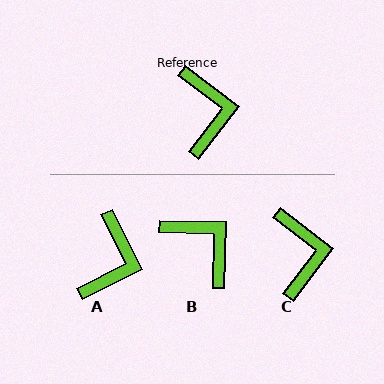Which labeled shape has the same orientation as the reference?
C.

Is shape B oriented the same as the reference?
No, it is off by about 36 degrees.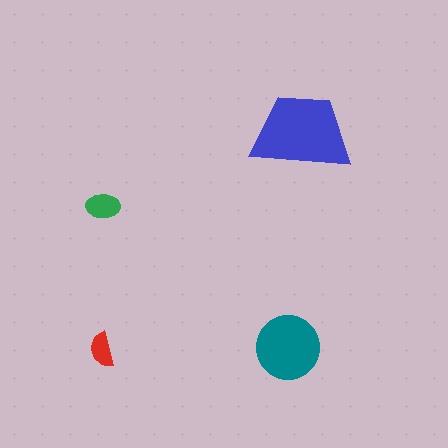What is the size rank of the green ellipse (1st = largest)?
3rd.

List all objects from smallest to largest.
The red semicircle, the green ellipse, the teal circle, the blue trapezoid.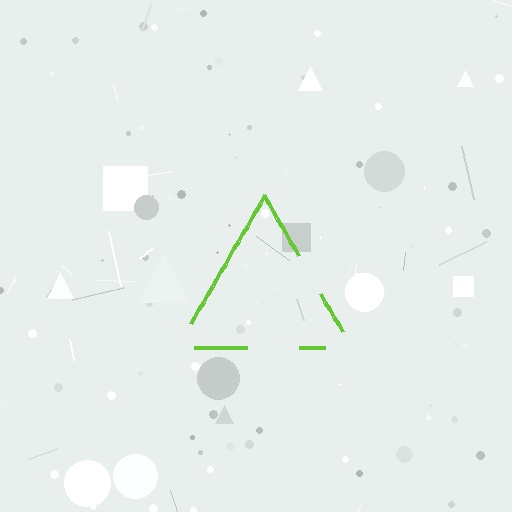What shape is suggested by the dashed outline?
The dashed outline suggests a triangle.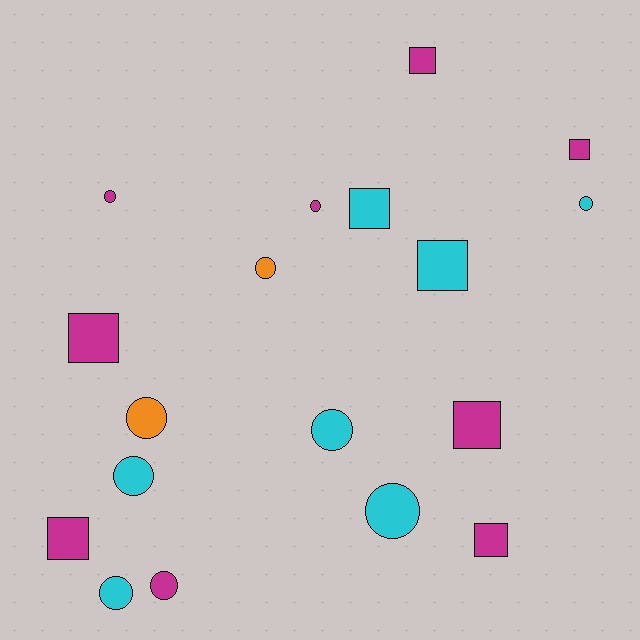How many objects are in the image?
There are 18 objects.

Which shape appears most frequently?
Circle, with 10 objects.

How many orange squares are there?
There are no orange squares.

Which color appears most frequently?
Magenta, with 9 objects.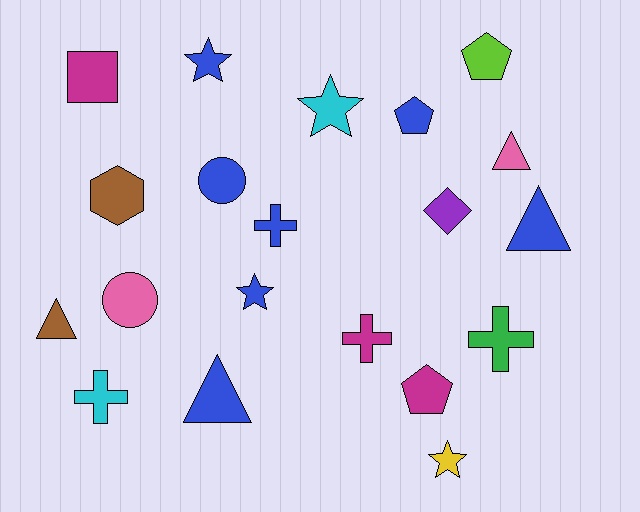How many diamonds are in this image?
There is 1 diamond.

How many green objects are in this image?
There is 1 green object.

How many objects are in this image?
There are 20 objects.